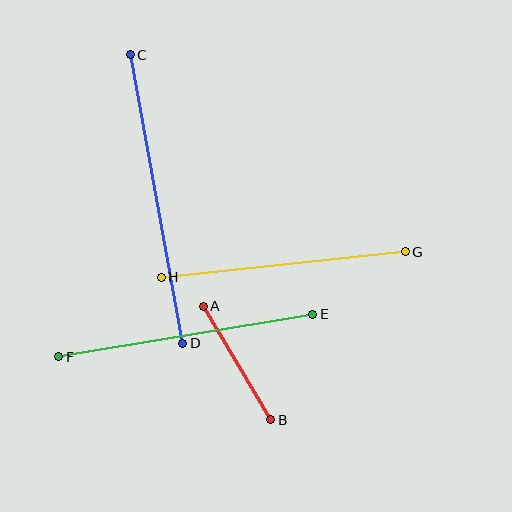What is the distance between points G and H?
The distance is approximately 245 pixels.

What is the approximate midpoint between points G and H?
The midpoint is at approximately (283, 264) pixels.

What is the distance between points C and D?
The distance is approximately 293 pixels.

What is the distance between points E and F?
The distance is approximately 258 pixels.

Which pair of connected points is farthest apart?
Points C and D are farthest apart.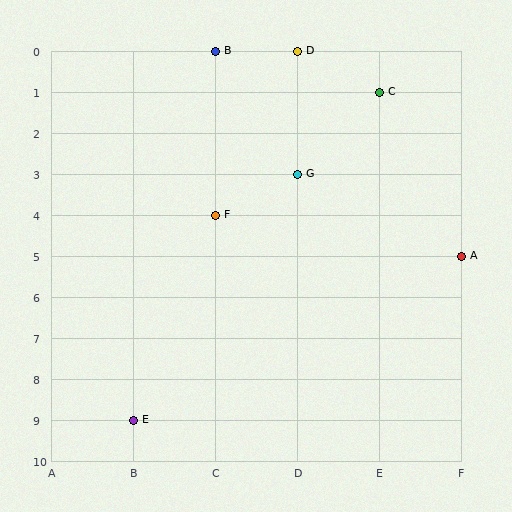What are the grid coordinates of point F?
Point F is at grid coordinates (C, 4).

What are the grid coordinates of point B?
Point B is at grid coordinates (C, 0).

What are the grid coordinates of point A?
Point A is at grid coordinates (F, 5).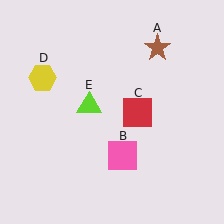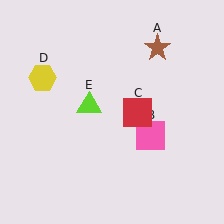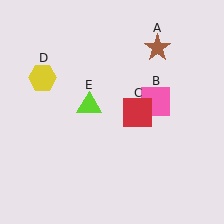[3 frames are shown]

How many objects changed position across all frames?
1 object changed position: pink square (object B).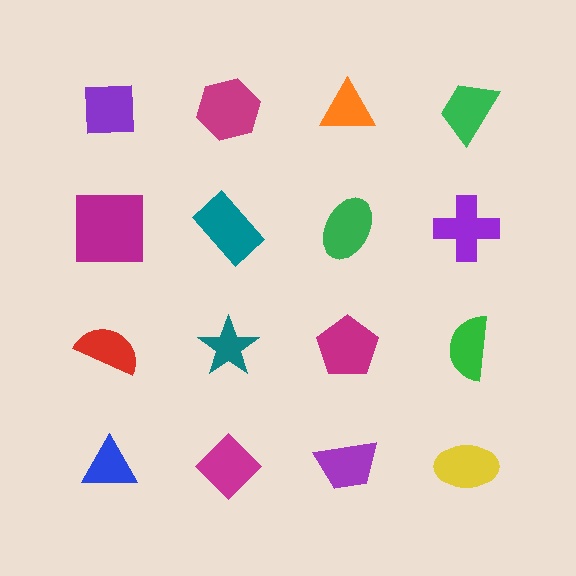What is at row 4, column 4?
A yellow ellipse.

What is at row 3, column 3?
A magenta pentagon.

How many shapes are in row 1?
4 shapes.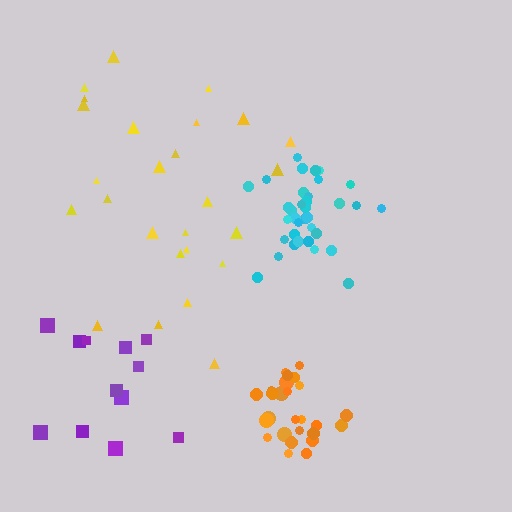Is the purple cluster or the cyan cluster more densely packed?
Cyan.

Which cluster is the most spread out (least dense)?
Purple.